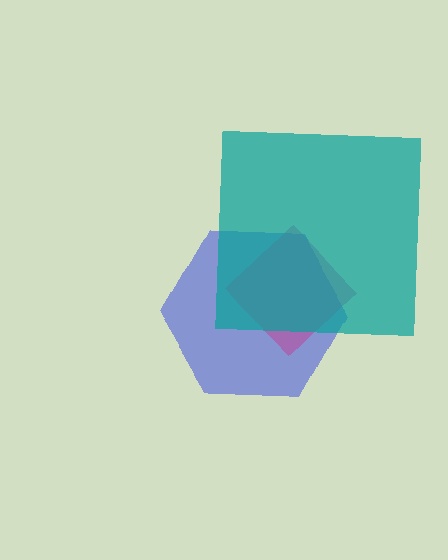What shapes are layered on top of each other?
The layered shapes are: a blue hexagon, a magenta diamond, a teal square.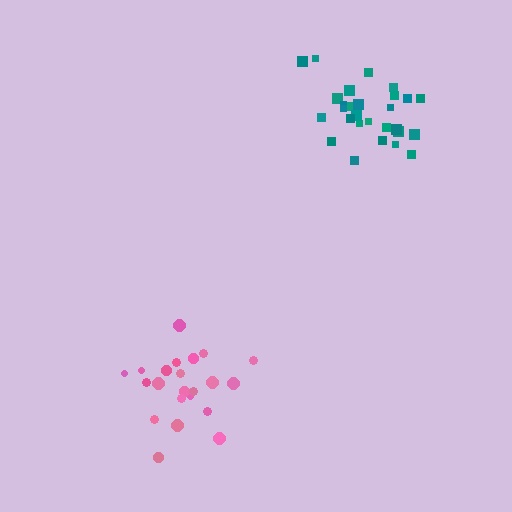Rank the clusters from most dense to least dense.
pink, teal.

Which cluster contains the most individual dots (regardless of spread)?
Teal (28).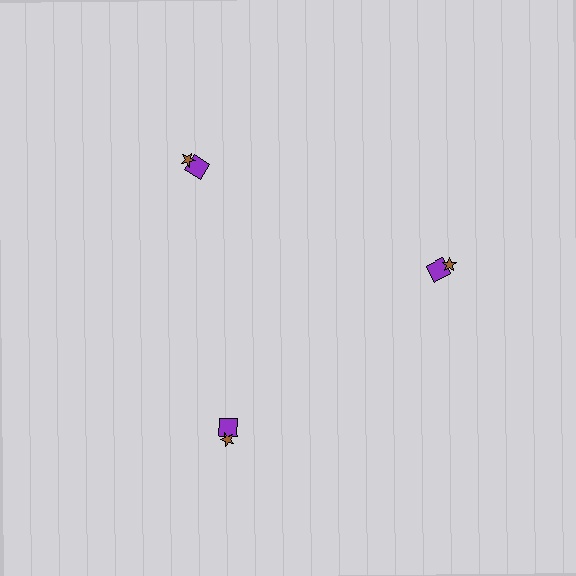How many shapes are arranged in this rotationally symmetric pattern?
There are 6 shapes, arranged in 3 groups of 2.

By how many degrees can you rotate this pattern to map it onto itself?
The pattern maps onto itself every 120 degrees of rotation.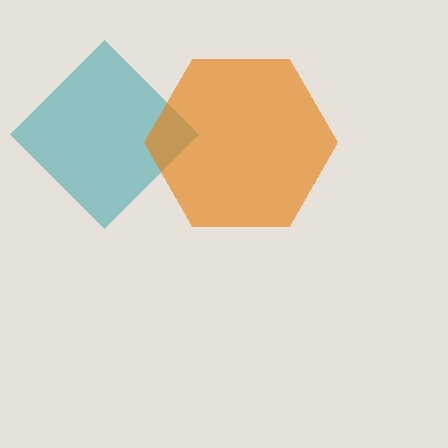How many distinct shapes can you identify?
There are 2 distinct shapes: a teal diamond, an orange hexagon.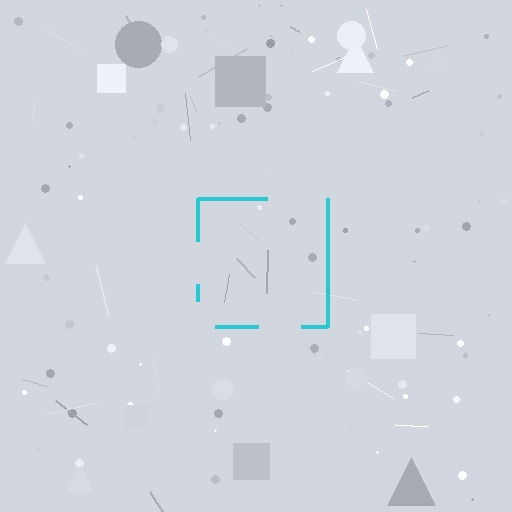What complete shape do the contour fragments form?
The contour fragments form a square.